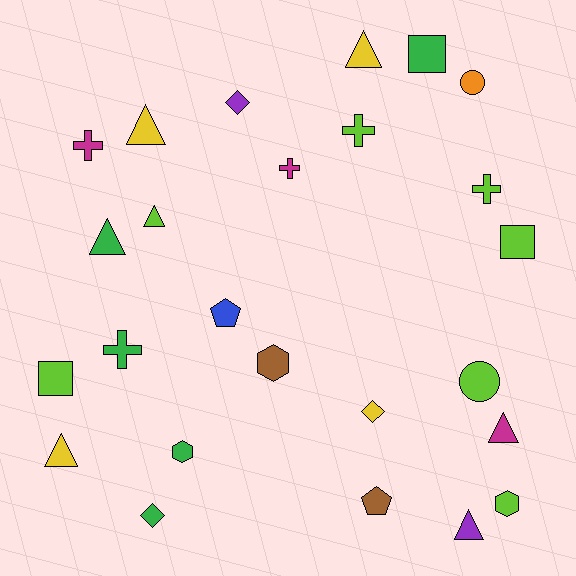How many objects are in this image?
There are 25 objects.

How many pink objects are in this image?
There are no pink objects.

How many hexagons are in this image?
There are 3 hexagons.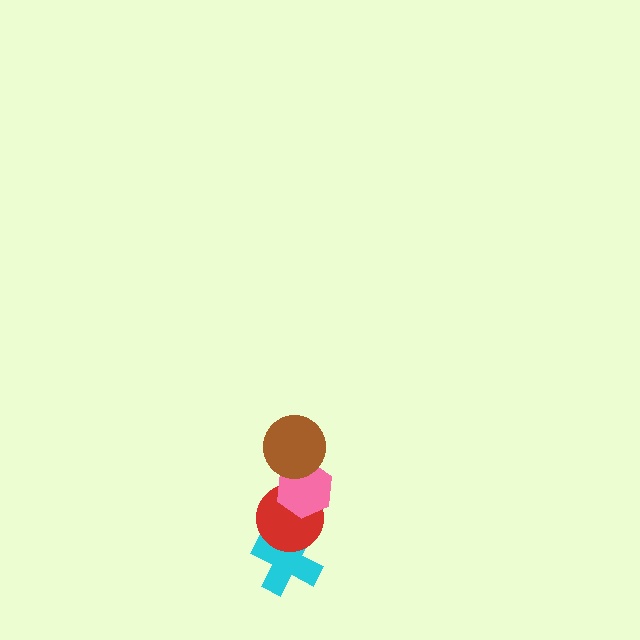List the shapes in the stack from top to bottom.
From top to bottom: the brown circle, the pink hexagon, the red circle, the cyan cross.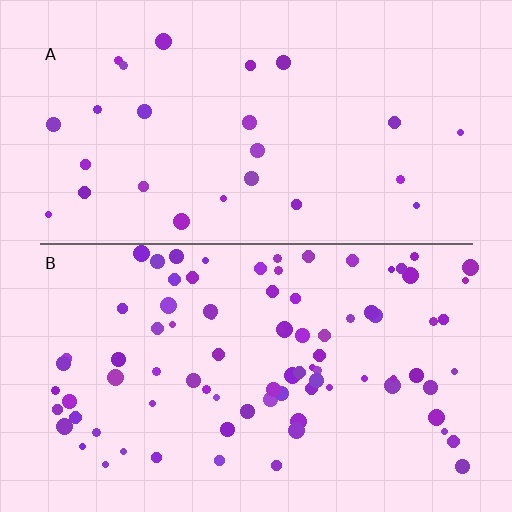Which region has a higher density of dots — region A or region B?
B (the bottom).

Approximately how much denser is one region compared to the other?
Approximately 3.3× — region B over region A.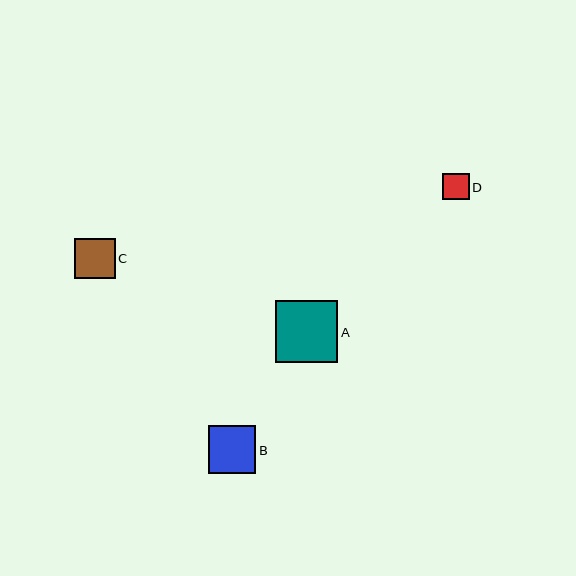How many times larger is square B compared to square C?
Square B is approximately 1.2 times the size of square C.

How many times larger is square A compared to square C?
Square A is approximately 1.5 times the size of square C.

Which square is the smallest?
Square D is the smallest with a size of approximately 26 pixels.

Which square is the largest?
Square A is the largest with a size of approximately 62 pixels.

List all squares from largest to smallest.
From largest to smallest: A, B, C, D.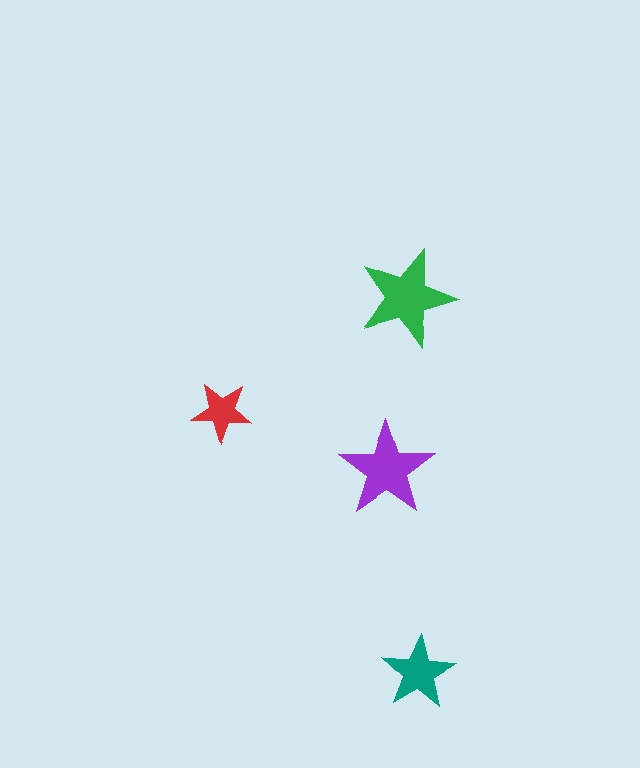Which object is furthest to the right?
The teal star is rightmost.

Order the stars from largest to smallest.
the green one, the purple one, the teal one, the red one.